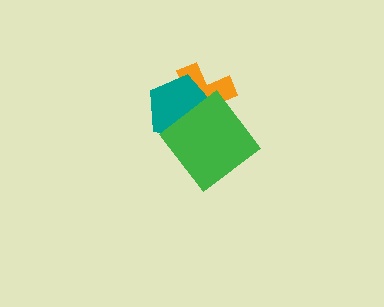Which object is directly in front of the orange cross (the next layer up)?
The teal pentagon is directly in front of the orange cross.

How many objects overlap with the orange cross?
2 objects overlap with the orange cross.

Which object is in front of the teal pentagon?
The green diamond is in front of the teal pentagon.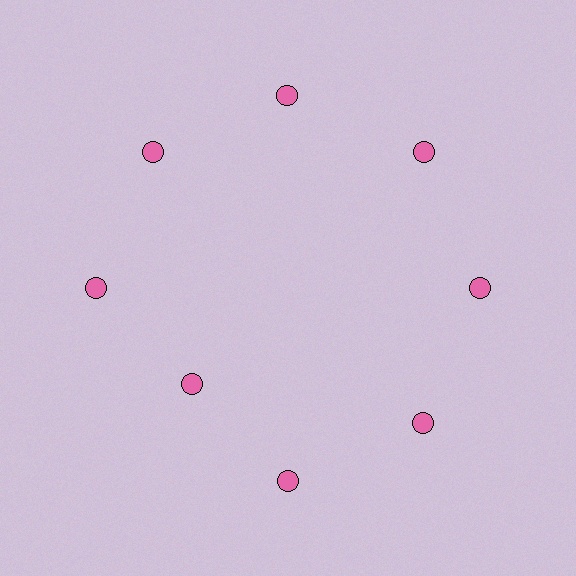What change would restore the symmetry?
The symmetry would be restored by moving it outward, back onto the ring so that all 8 circles sit at equal angles and equal distance from the center.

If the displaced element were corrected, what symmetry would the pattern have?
It would have 8-fold rotational symmetry — the pattern would map onto itself every 45 degrees.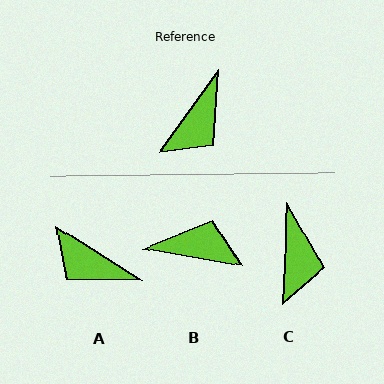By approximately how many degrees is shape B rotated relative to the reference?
Approximately 115 degrees counter-clockwise.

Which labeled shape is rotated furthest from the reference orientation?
B, about 115 degrees away.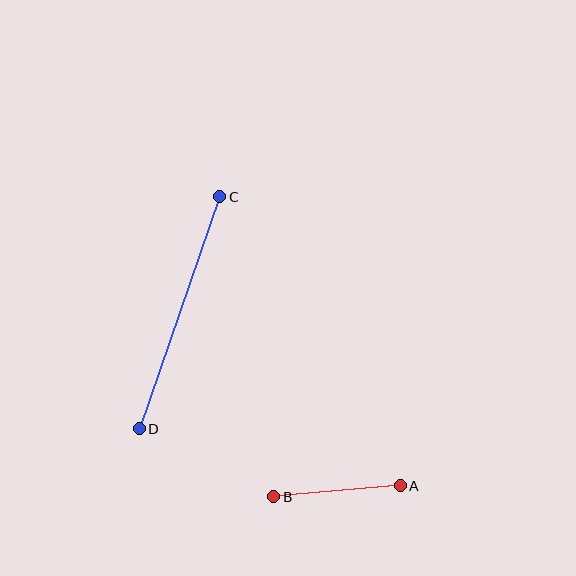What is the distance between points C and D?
The distance is approximately 245 pixels.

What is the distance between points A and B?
The distance is approximately 127 pixels.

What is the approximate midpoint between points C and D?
The midpoint is at approximately (180, 313) pixels.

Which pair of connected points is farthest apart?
Points C and D are farthest apart.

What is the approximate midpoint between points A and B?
The midpoint is at approximately (337, 491) pixels.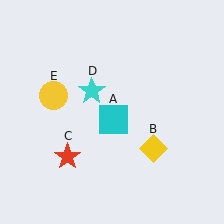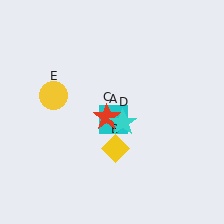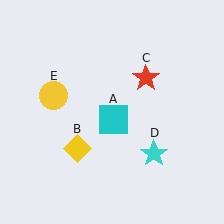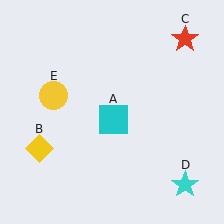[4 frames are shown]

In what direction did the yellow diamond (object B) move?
The yellow diamond (object B) moved left.